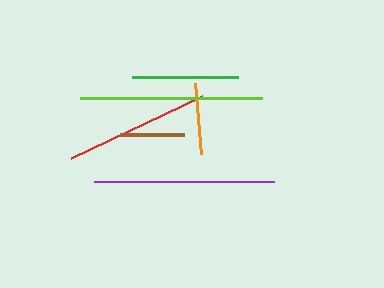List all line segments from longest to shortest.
From longest to shortest: lime, purple, red, green, orange, brown.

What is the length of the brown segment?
The brown segment is approximately 64 pixels long.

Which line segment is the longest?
The lime line is the longest at approximately 182 pixels.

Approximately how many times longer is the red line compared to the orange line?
The red line is approximately 2.0 times the length of the orange line.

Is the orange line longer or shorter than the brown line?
The orange line is longer than the brown line.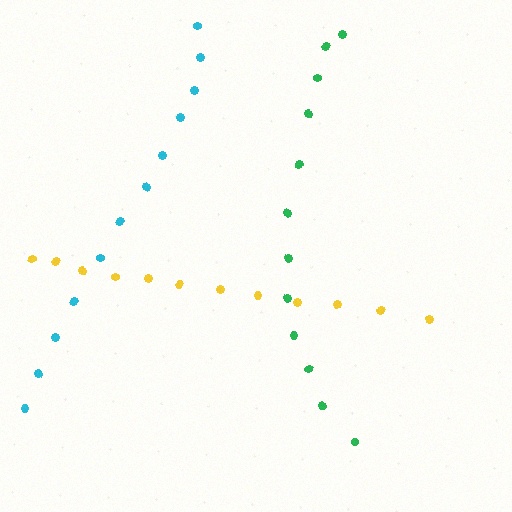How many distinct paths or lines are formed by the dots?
There are 3 distinct paths.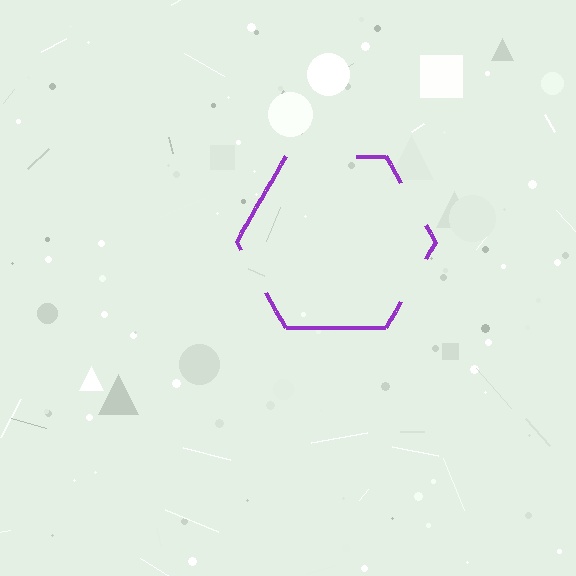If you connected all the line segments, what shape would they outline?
They would outline a hexagon.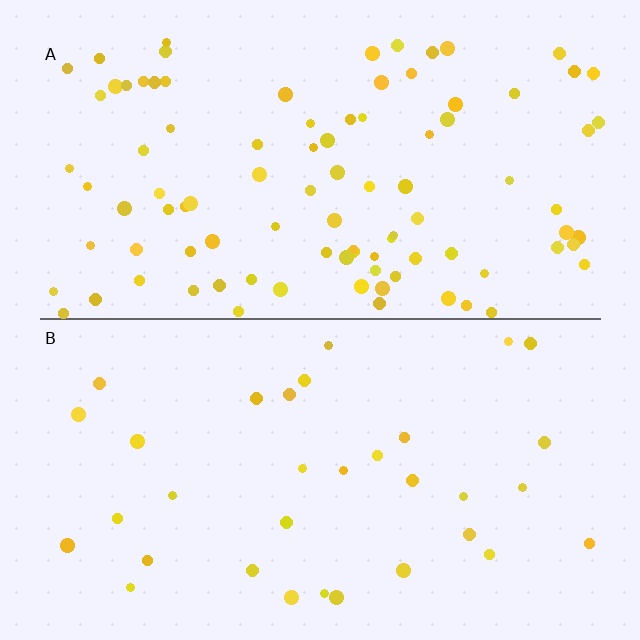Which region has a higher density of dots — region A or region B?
A (the top).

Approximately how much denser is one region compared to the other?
Approximately 2.9× — region A over region B.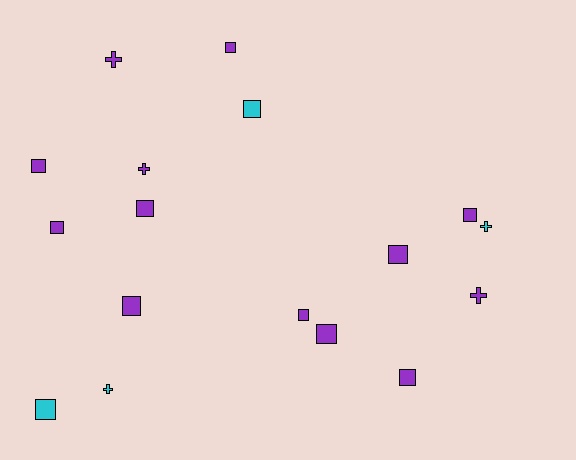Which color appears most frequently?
Purple, with 13 objects.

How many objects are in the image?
There are 17 objects.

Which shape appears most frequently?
Square, with 12 objects.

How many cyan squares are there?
There are 2 cyan squares.